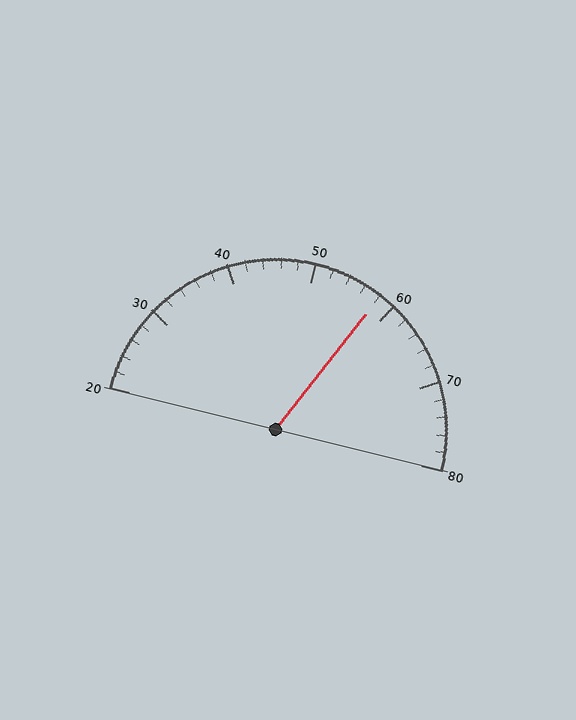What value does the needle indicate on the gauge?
The needle indicates approximately 58.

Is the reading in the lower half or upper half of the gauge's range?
The reading is in the upper half of the range (20 to 80).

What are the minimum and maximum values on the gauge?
The gauge ranges from 20 to 80.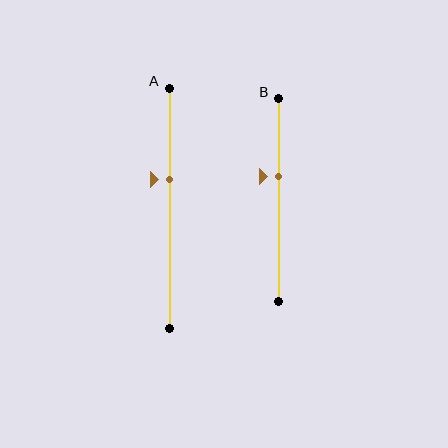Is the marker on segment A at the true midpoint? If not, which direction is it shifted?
No, the marker on segment A is shifted upward by about 12% of the segment length.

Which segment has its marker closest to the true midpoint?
Segment B has its marker closest to the true midpoint.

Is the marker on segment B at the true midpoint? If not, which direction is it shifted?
No, the marker on segment B is shifted upward by about 12% of the segment length.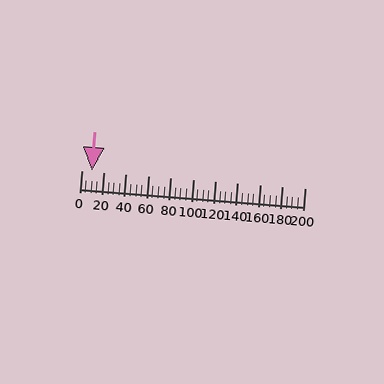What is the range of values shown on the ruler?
The ruler shows values from 0 to 200.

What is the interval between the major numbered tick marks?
The major tick marks are spaced 20 units apart.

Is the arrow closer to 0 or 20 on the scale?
The arrow is closer to 0.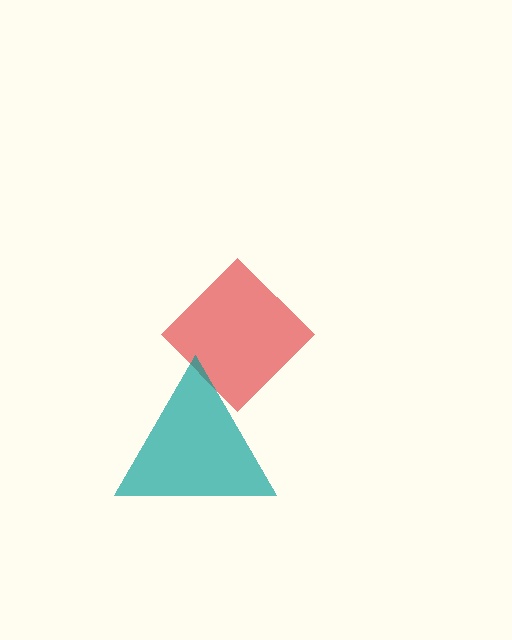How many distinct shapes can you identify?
There are 2 distinct shapes: a red diamond, a teal triangle.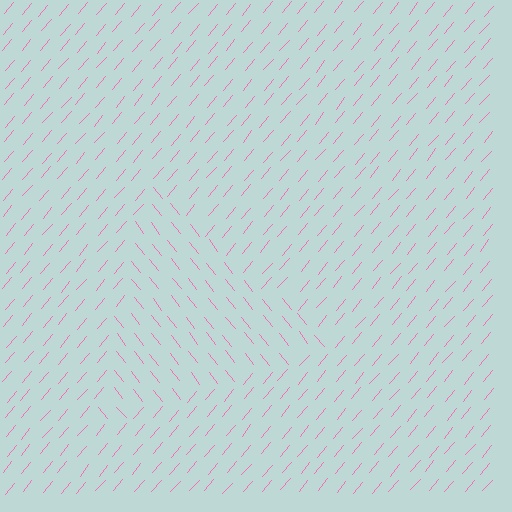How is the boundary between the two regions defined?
The boundary is defined purely by a change in line orientation (approximately 78 degrees difference). All lines are the same color and thickness.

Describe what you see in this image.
The image is filled with small pink line segments. A triangle region in the image has lines oriented differently from the surrounding lines, creating a visible texture boundary.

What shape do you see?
I see a triangle.